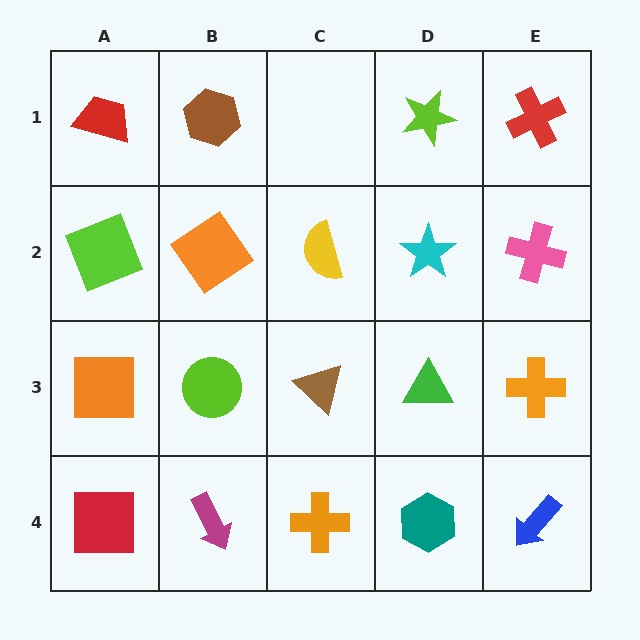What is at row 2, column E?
A pink cross.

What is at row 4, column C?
An orange cross.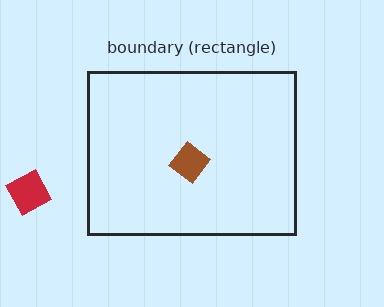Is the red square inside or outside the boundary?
Outside.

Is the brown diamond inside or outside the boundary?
Inside.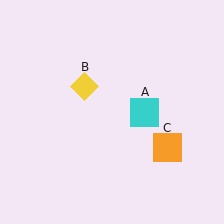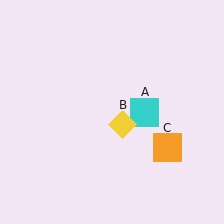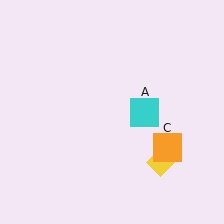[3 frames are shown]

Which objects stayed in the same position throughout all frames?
Cyan square (object A) and orange square (object C) remained stationary.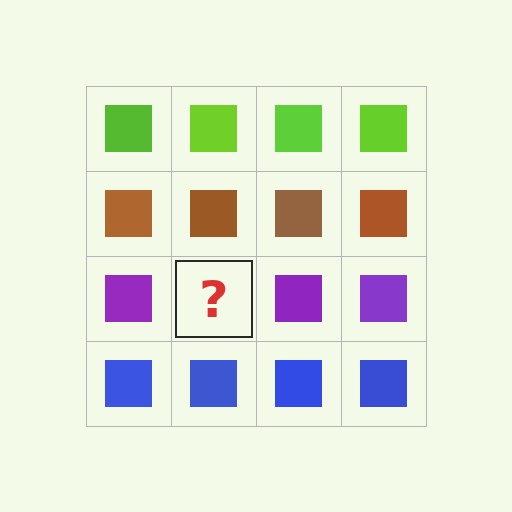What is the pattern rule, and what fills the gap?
The rule is that each row has a consistent color. The gap should be filled with a purple square.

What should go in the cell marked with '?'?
The missing cell should contain a purple square.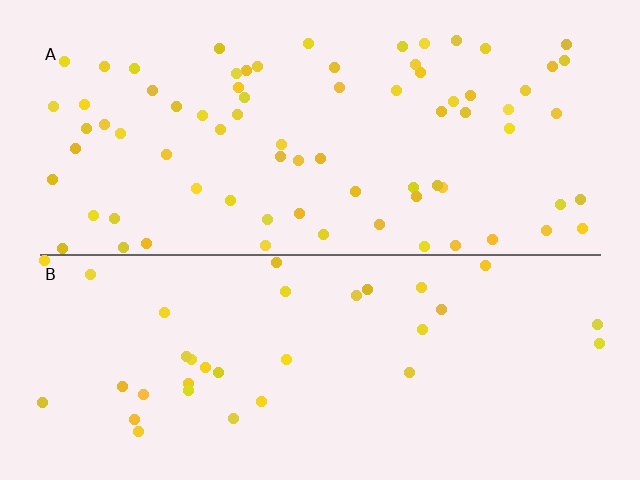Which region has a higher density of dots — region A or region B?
A (the top).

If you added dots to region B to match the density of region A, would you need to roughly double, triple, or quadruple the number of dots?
Approximately double.